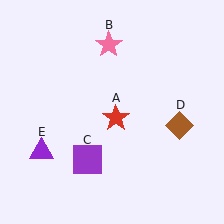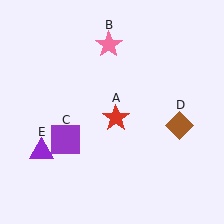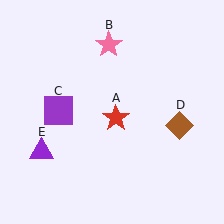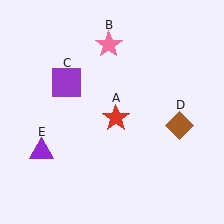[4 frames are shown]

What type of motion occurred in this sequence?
The purple square (object C) rotated clockwise around the center of the scene.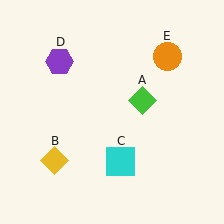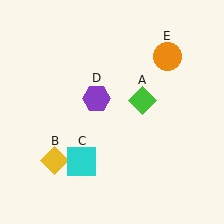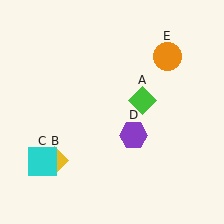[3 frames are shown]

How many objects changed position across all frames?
2 objects changed position: cyan square (object C), purple hexagon (object D).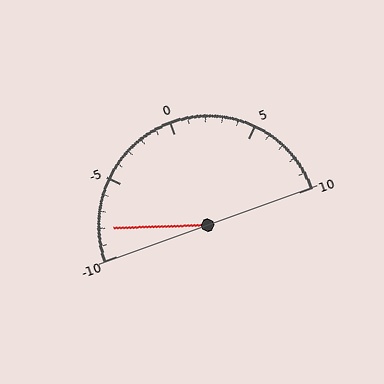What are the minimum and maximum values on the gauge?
The gauge ranges from -10 to 10.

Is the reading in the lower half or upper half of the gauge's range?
The reading is in the lower half of the range (-10 to 10).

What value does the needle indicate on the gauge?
The needle indicates approximately -8.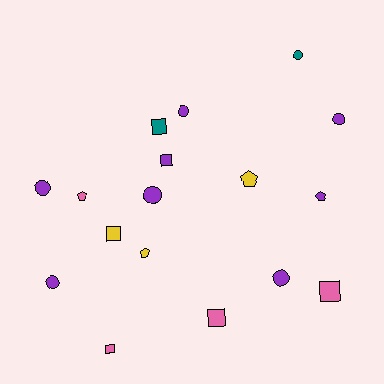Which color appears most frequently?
Purple, with 8 objects.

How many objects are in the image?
There are 17 objects.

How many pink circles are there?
There are no pink circles.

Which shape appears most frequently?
Circle, with 7 objects.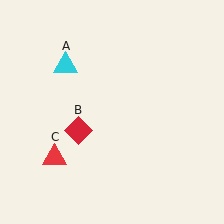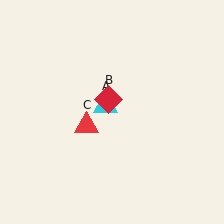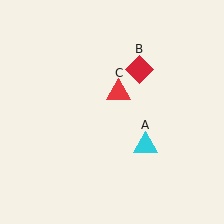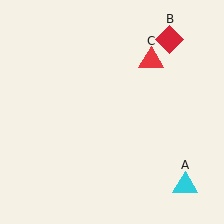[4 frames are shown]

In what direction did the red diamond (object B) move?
The red diamond (object B) moved up and to the right.